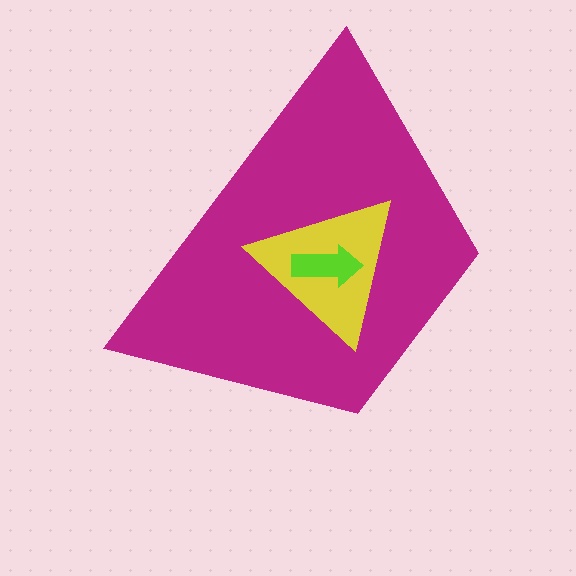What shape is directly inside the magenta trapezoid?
The yellow triangle.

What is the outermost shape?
The magenta trapezoid.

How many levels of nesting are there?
3.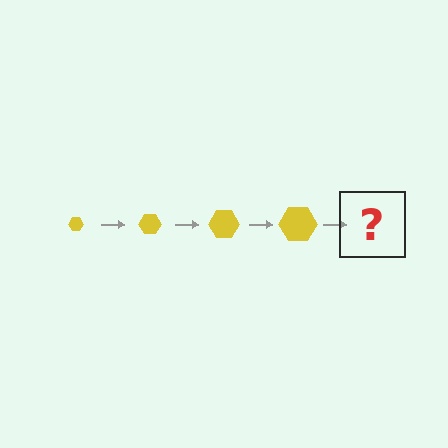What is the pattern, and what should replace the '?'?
The pattern is that the hexagon gets progressively larger each step. The '?' should be a yellow hexagon, larger than the previous one.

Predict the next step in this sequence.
The next step is a yellow hexagon, larger than the previous one.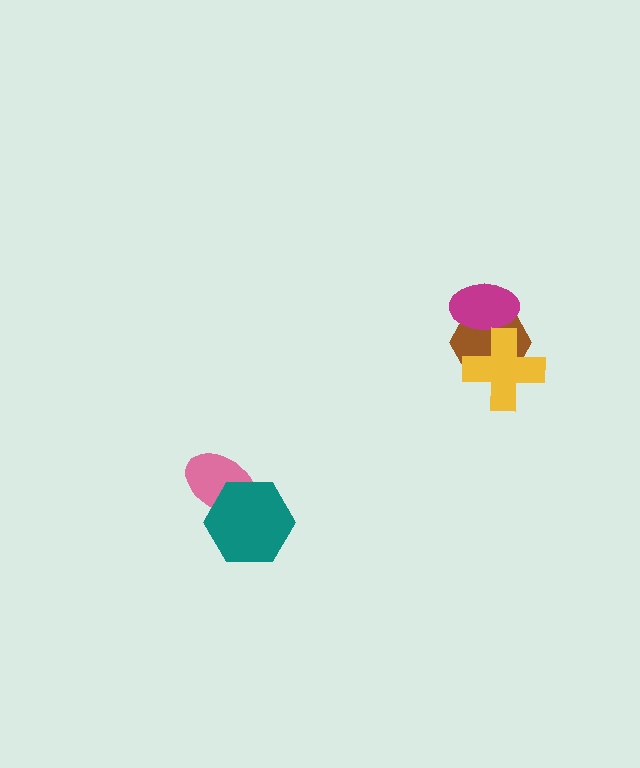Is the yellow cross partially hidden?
No, no other shape covers it.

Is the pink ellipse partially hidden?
Yes, it is partially covered by another shape.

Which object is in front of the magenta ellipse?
The yellow cross is in front of the magenta ellipse.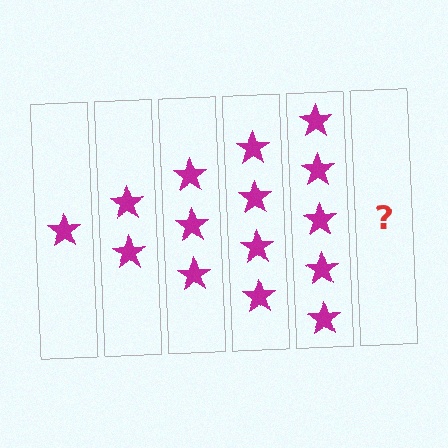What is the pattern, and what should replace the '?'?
The pattern is that each step adds one more star. The '?' should be 6 stars.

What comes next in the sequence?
The next element should be 6 stars.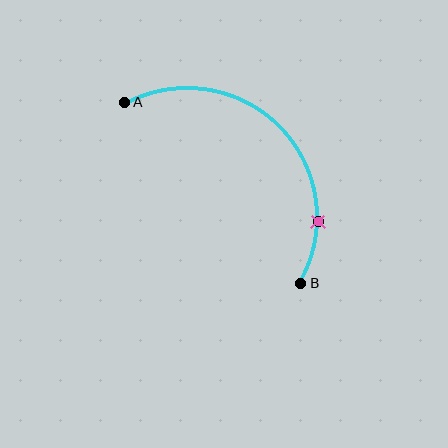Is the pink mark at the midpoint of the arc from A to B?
No. The pink mark lies on the arc but is closer to endpoint B. The arc midpoint would be at the point on the curve equidistant along the arc from both A and B.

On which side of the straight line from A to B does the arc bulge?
The arc bulges above and to the right of the straight line connecting A and B.